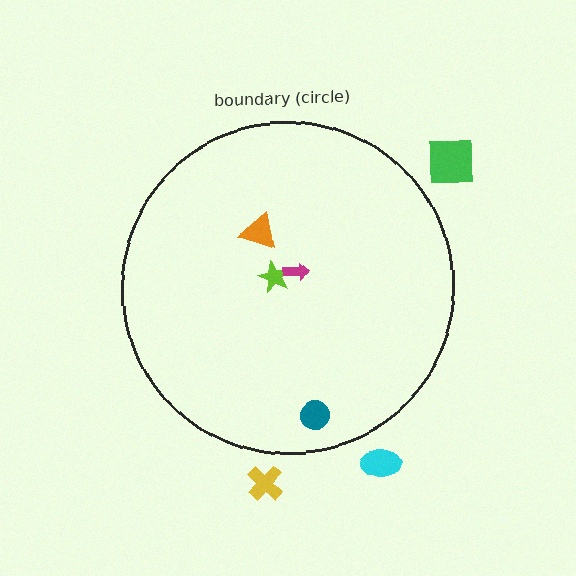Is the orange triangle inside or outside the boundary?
Inside.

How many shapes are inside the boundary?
4 inside, 3 outside.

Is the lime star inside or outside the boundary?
Inside.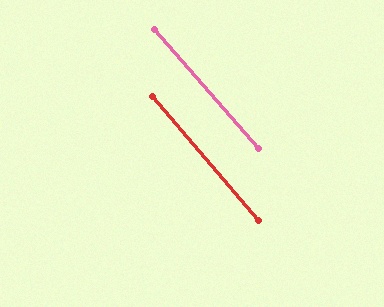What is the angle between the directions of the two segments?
Approximately 1 degree.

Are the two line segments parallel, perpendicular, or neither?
Parallel — their directions differ by only 1.1°.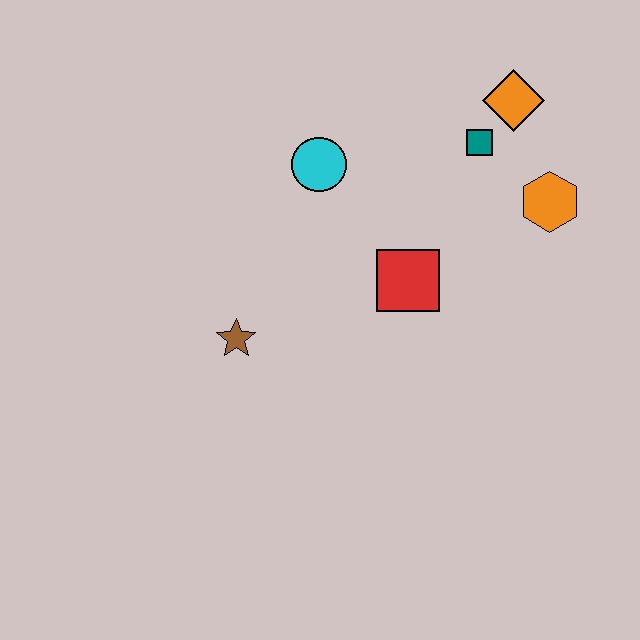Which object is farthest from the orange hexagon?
The brown star is farthest from the orange hexagon.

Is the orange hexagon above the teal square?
No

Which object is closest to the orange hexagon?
The teal square is closest to the orange hexagon.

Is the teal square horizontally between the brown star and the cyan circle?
No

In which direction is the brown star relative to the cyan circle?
The brown star is below the cyan circle.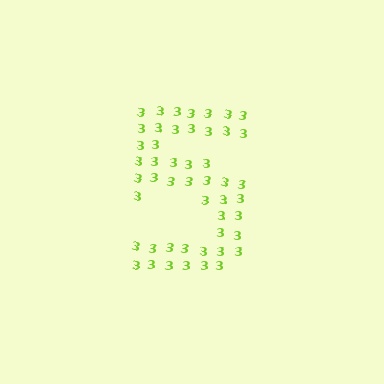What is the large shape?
The large shape is the digit 5.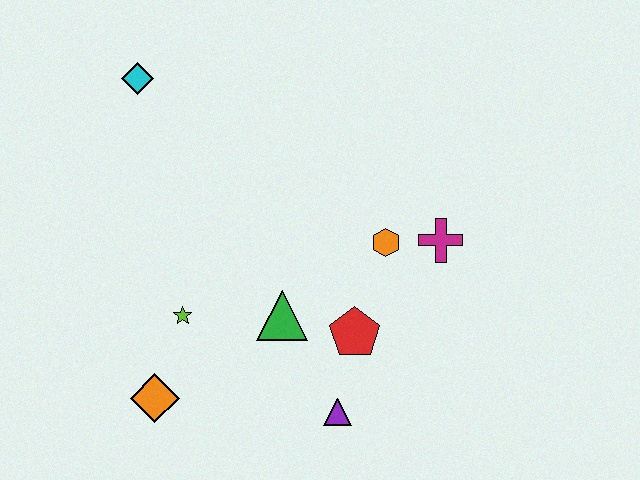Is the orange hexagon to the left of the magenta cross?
Yes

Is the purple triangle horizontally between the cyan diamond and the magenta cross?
Yes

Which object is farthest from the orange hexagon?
The cyan diamond is farthest from the orange hexagon.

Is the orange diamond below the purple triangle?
No